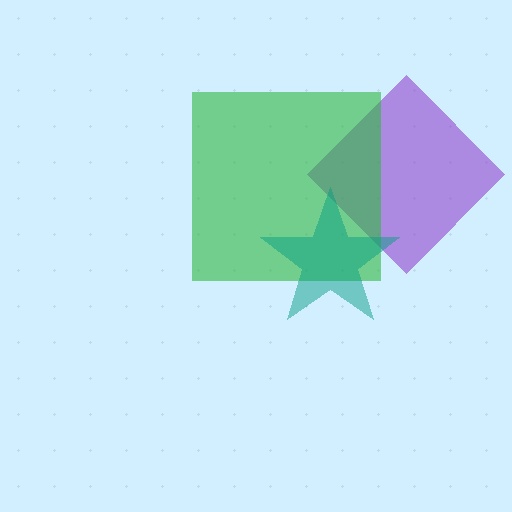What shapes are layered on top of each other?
The layered shapes are: a purple diamond, a green square, a teal star.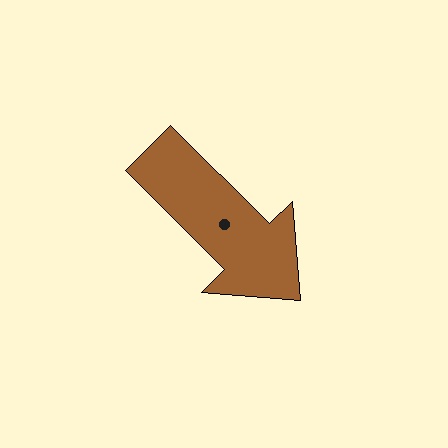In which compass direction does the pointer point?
Southeast.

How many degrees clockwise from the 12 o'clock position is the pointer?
Approximately 135 degrees.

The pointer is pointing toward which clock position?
Roughly 4 o'clock.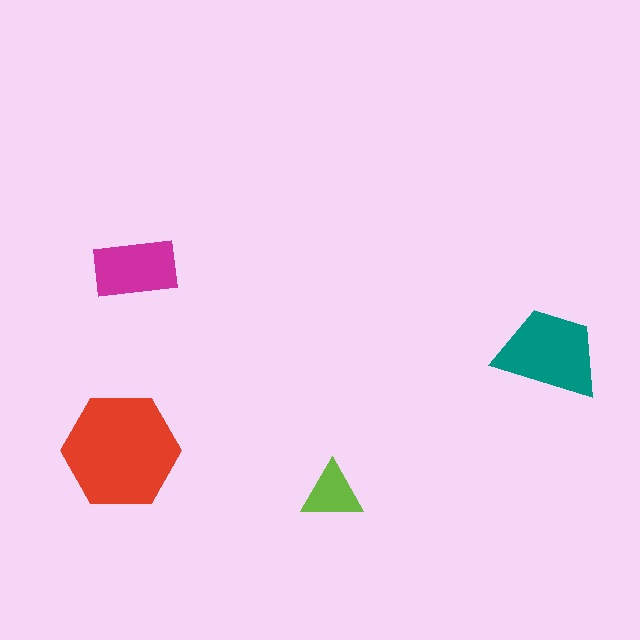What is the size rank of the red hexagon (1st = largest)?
1st.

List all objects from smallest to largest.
The lime triangle, the magenta rectangle, the teal trapezoid, the red hexagon.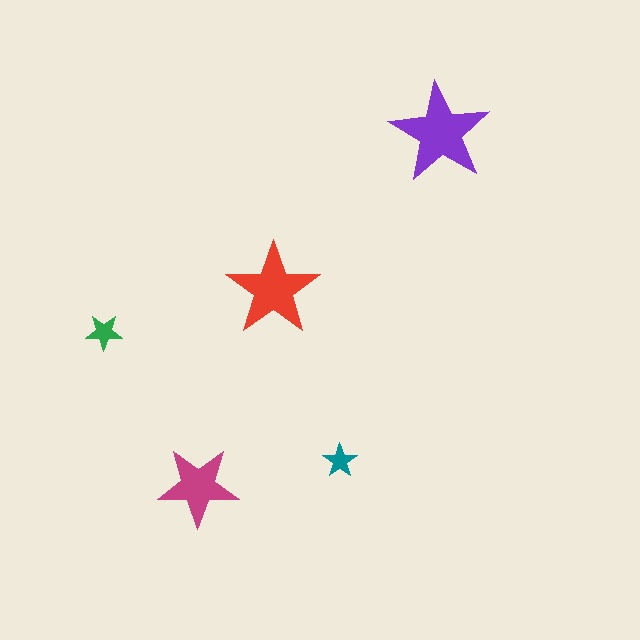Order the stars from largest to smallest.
the purple one, the red one, the magenta one, the green one, the teal one.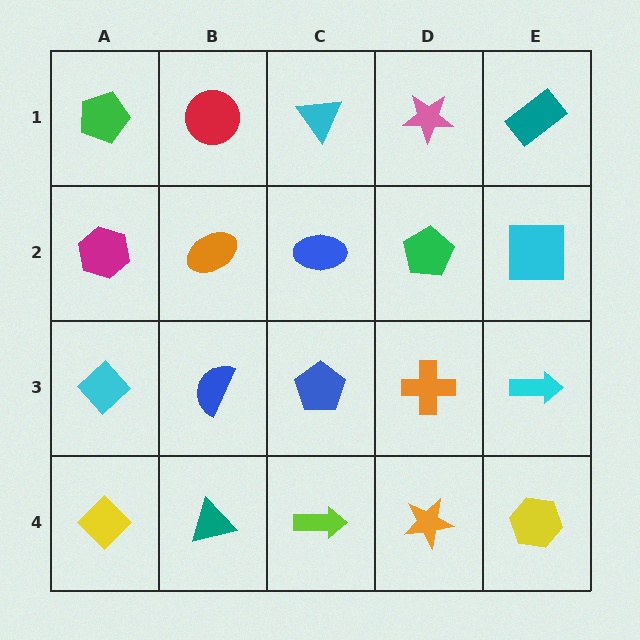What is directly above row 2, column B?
A red circle.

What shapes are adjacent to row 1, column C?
A blue ellipse (row 2, column C), a red circle (row 1, column B), a pink star (row 1, column D).